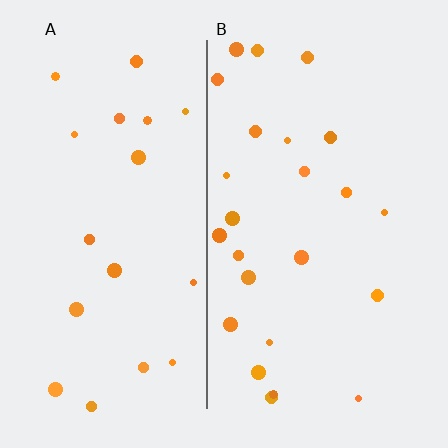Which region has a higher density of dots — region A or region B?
B (the right).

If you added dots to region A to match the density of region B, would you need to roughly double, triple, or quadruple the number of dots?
Approximately double.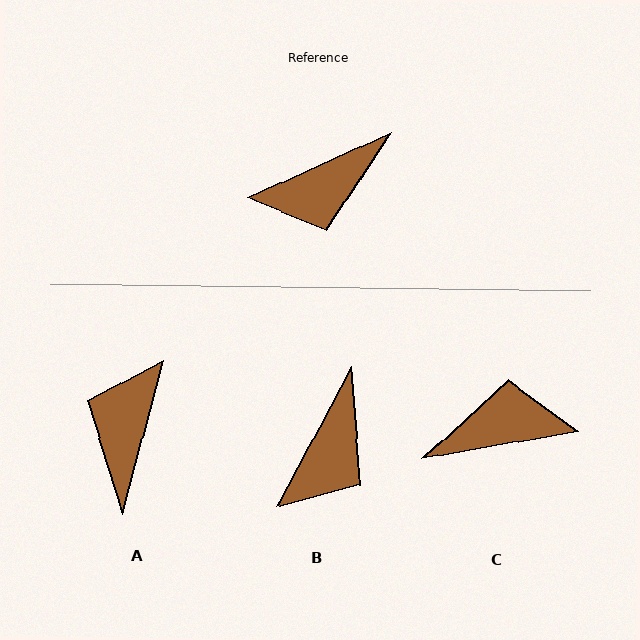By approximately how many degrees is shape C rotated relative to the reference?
Approximately 165 degrees counter-clockwise.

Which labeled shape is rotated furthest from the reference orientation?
C, about 165 degrees away.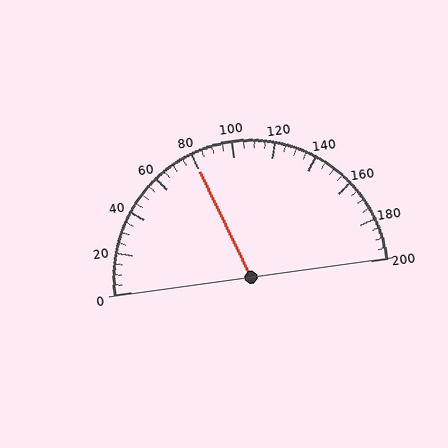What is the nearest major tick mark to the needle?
The nearest major tick mark is 80.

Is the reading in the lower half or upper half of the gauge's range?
The reading is in the lower half of the range (0 to 200).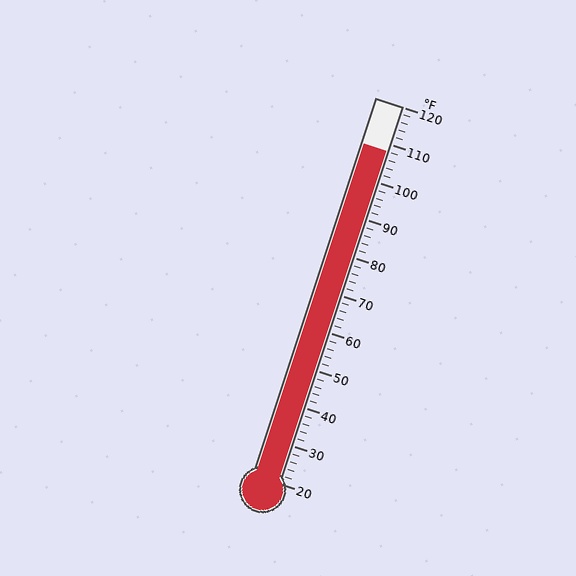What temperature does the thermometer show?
The thermometer shows approximately 108°F.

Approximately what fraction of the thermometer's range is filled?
The thermometer is filled to approximately 90% of its range.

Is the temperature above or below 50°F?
The temperature is above 50°F.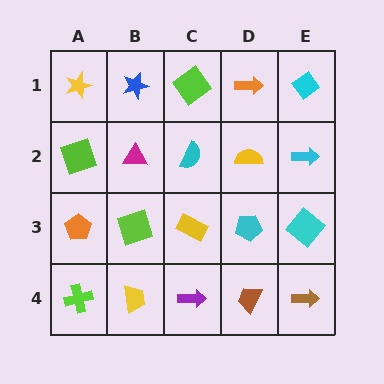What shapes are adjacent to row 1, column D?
A yellow semicircle (row 2, column D), a lime diamond (row 1, column C), a cyan diamond (row 1, column E).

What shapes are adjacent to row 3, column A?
A lime square (row 2, column A), a lime cross (row 4, column A), a lime square (row 3, column B).